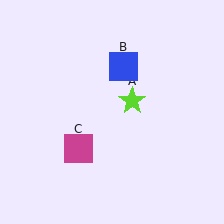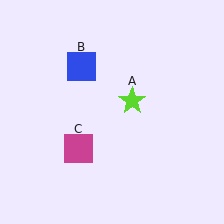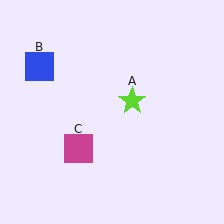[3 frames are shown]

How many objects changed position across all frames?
1 object changed position: blue square (object B).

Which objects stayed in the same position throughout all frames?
Lime star (object A) and magenta square (object C) remained stationary.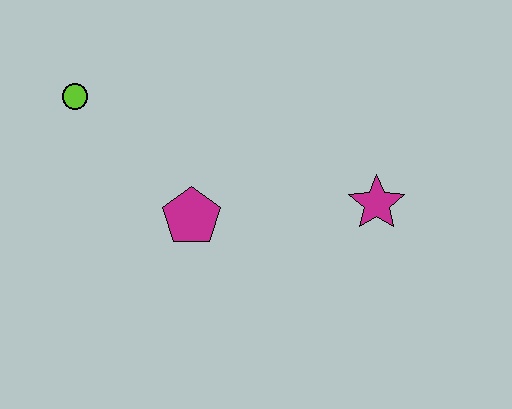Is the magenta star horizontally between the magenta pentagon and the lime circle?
No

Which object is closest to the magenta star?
The magenta pentagon is closest to the magenta star.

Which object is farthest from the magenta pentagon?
The magenta star is farthest from the magenta pentagon.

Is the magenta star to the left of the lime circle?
No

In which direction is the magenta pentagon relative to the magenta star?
The magenta pentagon is to the left of the magenta star.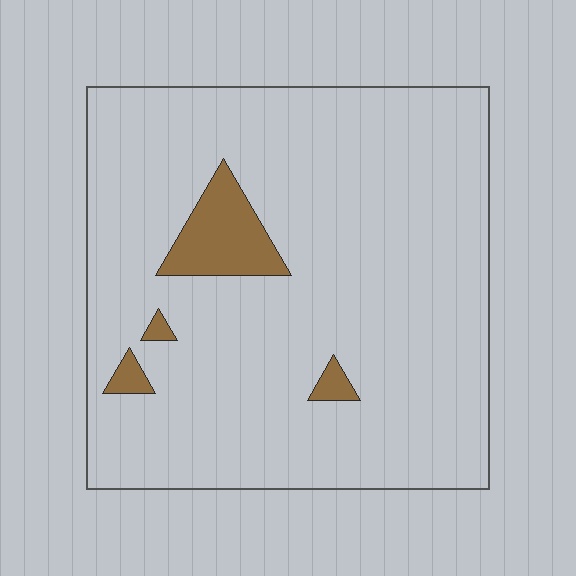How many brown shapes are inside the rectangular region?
4.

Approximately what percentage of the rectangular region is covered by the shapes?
Approximately 5%.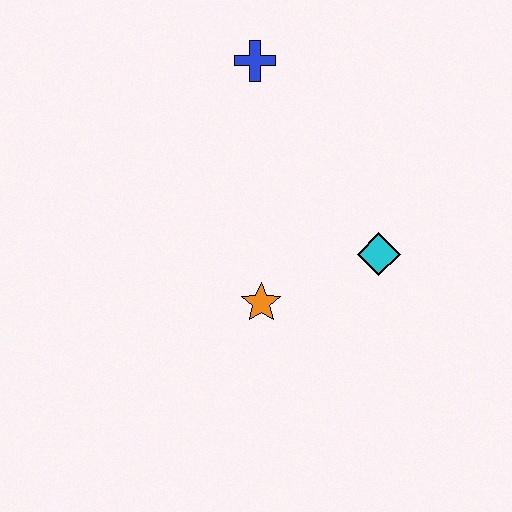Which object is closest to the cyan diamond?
The orange star is closest to the cyan diamond.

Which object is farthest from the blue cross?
The orange star is farthest from the blue cross.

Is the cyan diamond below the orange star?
No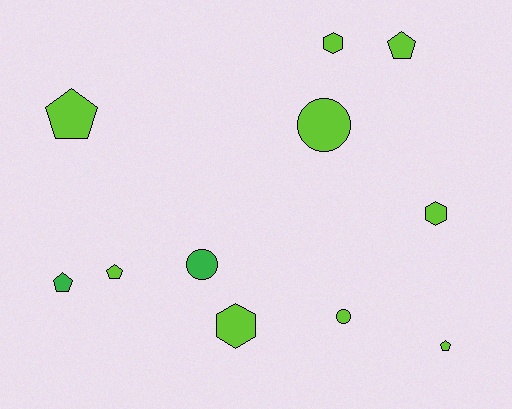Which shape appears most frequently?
Pentagon, with 5 objects.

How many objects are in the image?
There are 11 objects.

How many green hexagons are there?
There are no green hexagons.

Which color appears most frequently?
Lime, with 9 objects.